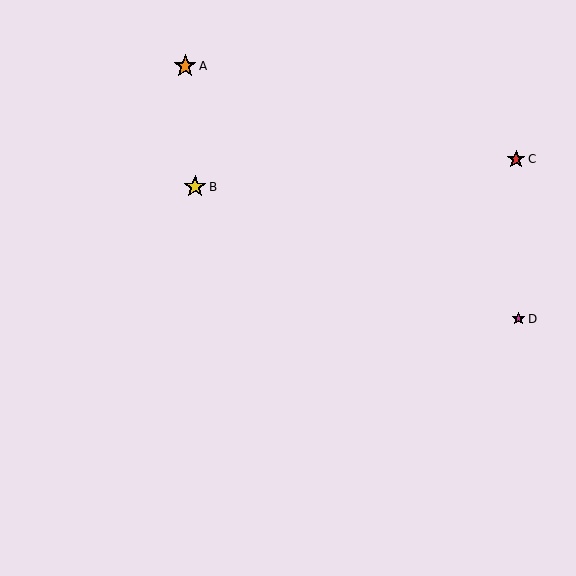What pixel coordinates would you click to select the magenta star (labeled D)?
Click at (519, 319) to select the magenta star D.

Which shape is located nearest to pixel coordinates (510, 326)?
The magenta star (labeled D) at (519, 319) is nearest to that location.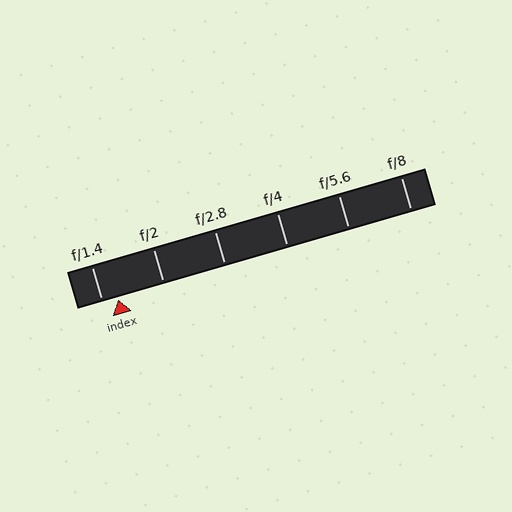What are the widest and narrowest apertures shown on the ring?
The widest aperture shown is f/1.4 and the narrowest is f/8.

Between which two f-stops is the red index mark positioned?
The index mark is between f/1.4 and f/2.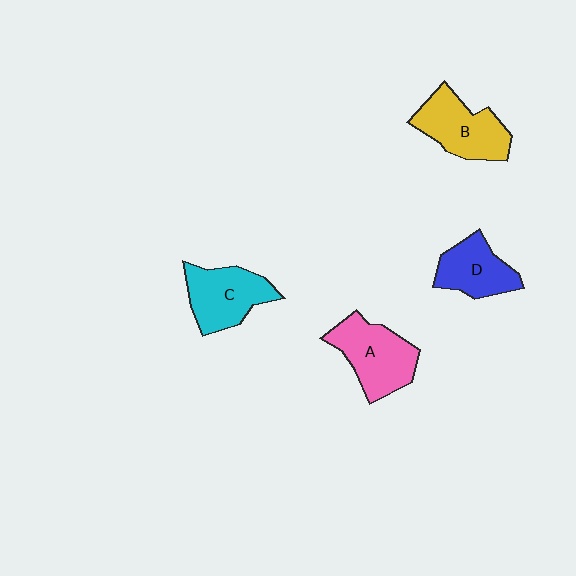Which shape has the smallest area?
Shape D (blue).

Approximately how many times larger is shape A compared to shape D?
Approximately 1.3 times.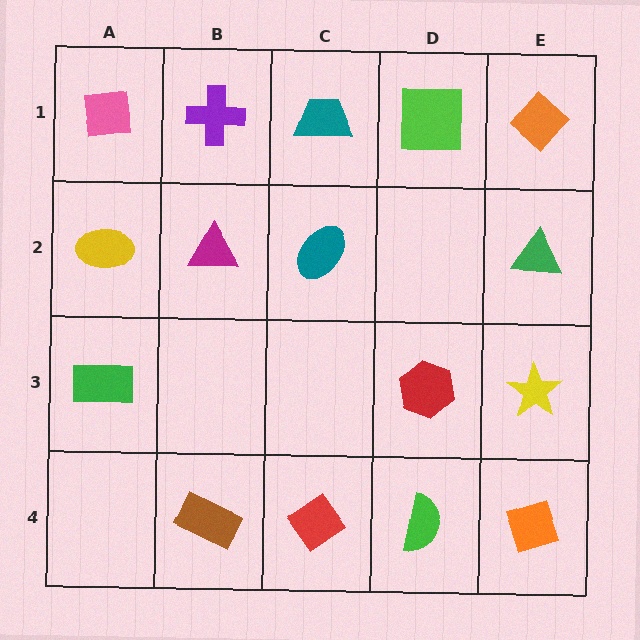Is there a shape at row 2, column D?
No, that cell is empty.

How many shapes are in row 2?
4 shapes.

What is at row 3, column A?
A green rectangle.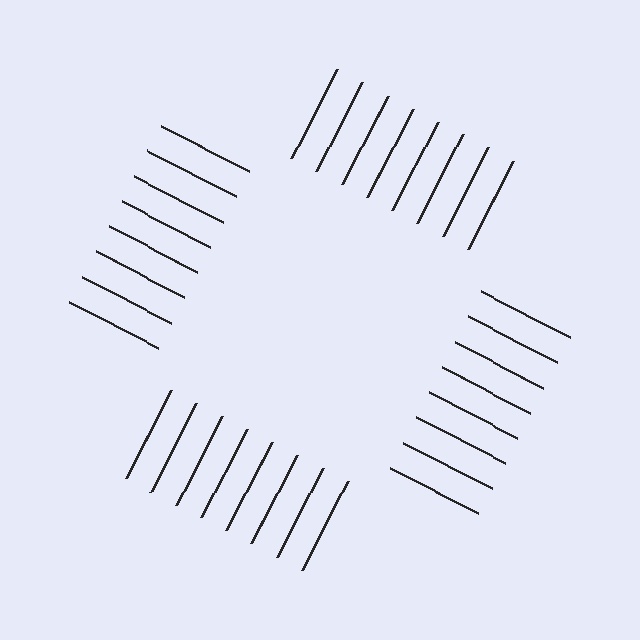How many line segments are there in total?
32 — 8 along each of the 4 edges.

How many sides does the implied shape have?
4 sides — the line-ends trace a square.